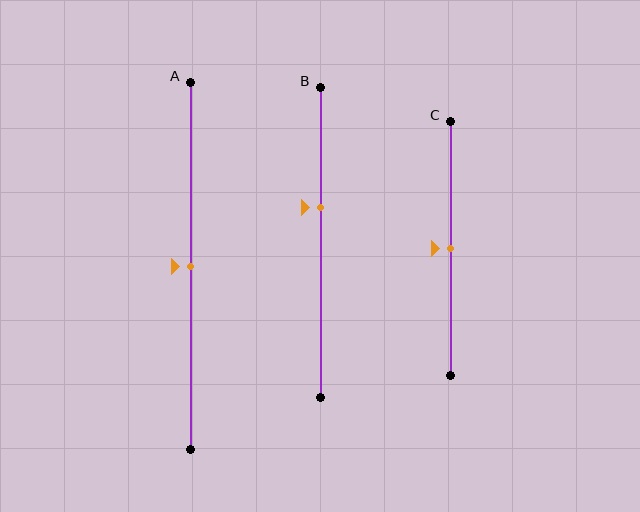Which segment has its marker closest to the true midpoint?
Segment A has its marker closest to the true midpoint.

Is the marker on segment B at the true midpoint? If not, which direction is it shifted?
No, the marker on segment B is shifted upward by about 11% of the segment length.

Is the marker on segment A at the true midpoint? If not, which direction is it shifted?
Yes, the marker on segment A is at the true midpoint.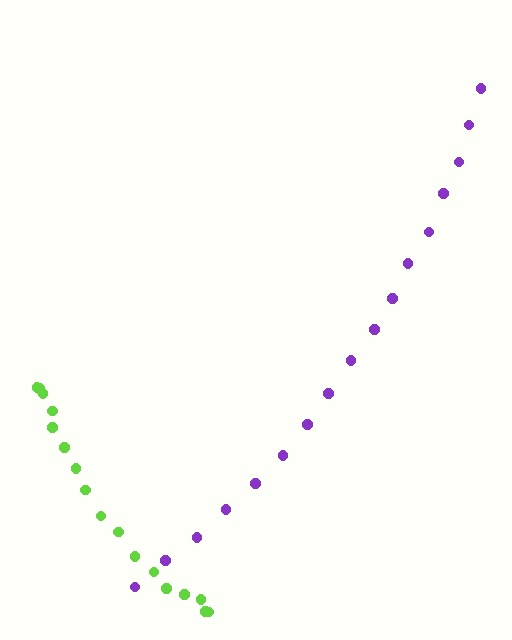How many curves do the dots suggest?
There are 2 distinct paths.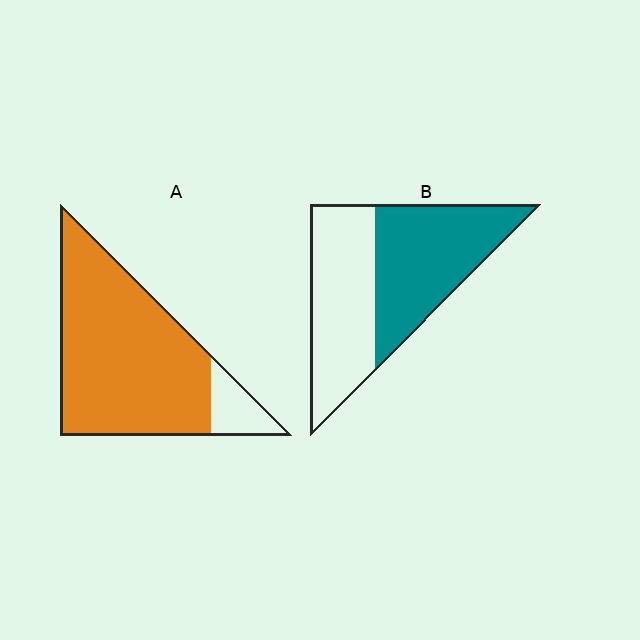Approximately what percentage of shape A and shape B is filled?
A is approximately 90% and B is approximately 50%.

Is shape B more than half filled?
Roughly half.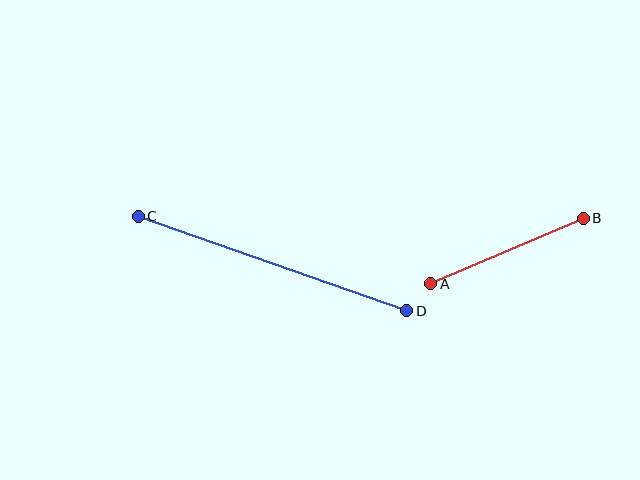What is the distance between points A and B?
The distance is approximately 166 pixels.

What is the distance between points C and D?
The distance is approximately 285 pixels.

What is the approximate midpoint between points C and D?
The midpoint is at approximately (272, 264) pixels.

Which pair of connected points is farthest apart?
Points C and D are farthest apart.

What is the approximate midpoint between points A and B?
The midpoint is at approximately (507, 251) pixels.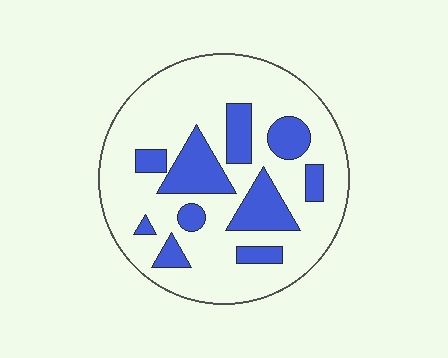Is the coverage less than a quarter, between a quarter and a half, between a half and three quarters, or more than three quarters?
Between a quarter and a half.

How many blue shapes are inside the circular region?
10.